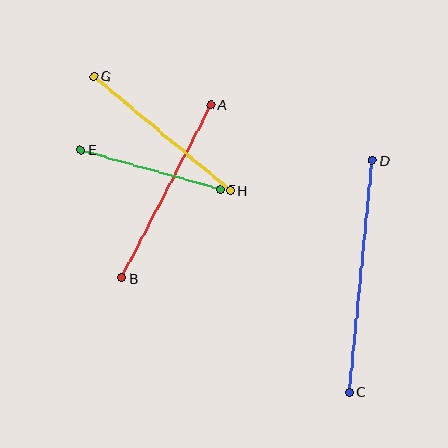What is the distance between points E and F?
The distance is approximately 146 pixels.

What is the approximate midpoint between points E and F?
The midpoint is at approximately (151, 170) pixels.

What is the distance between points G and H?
The distance is approximately 178 pixels.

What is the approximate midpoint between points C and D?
The midpoint is at approximately (361, 276) pixels.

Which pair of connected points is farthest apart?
Points C and D are farthest apart.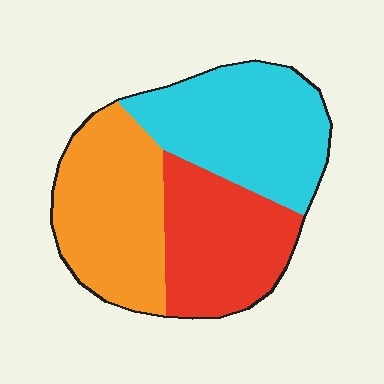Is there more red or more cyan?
Cyan.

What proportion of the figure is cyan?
Cyan covers 36% of the figure.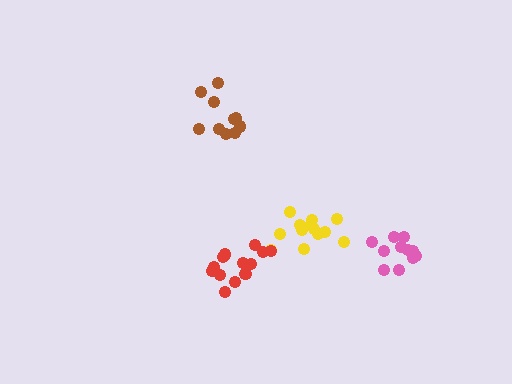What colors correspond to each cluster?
The clusters are colored: pink, brown, yellow, red.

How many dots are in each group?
Group 1: 11 dots, Group 2: 10 dots, Group 3: 13 dots, Group 4: 13 dots (47 total).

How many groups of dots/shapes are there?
There are 4 groups.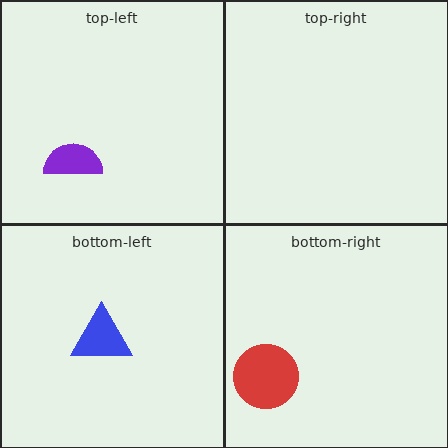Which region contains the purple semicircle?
The top-left region.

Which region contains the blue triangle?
The bottom-left region.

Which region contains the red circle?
The bottom-right region.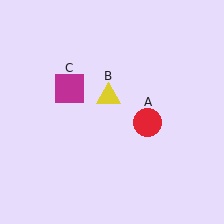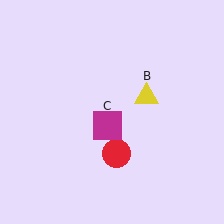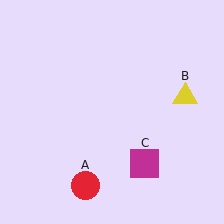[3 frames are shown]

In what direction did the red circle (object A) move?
The red circle (object A) moved down and to the left.